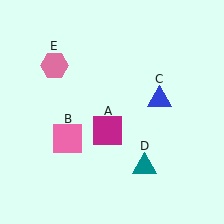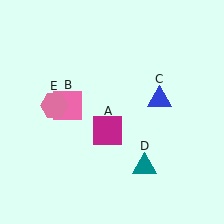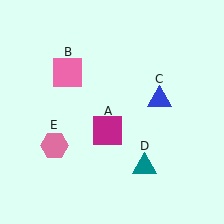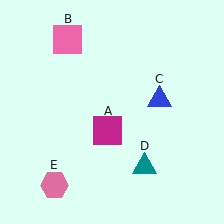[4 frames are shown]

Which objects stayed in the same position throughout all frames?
Magenta square (object A) and blue triangle (object C) and teal triangle (object D) remained stationary.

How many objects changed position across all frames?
2 objects changed position: pink square (object B), pink hexagon (object E).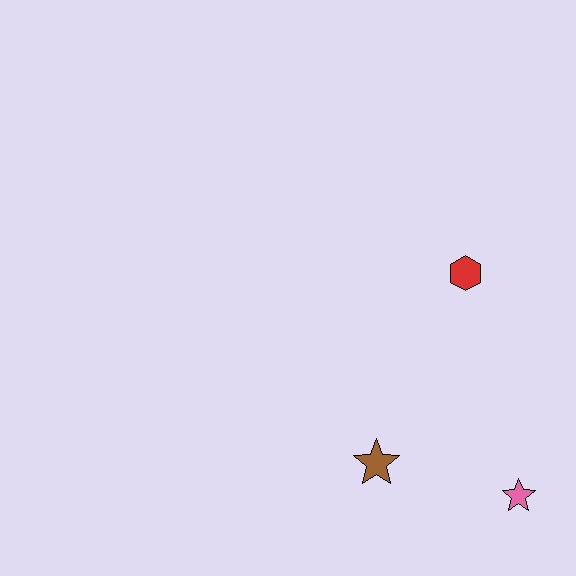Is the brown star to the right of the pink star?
No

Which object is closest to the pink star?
The brown star is closest to the pink star.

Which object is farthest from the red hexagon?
The pink star is farthest from the red hexagon.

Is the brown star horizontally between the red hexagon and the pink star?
No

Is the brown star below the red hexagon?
Yes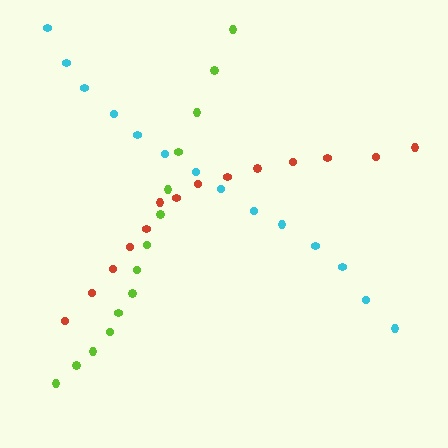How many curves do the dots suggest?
There are 3 distinct paths.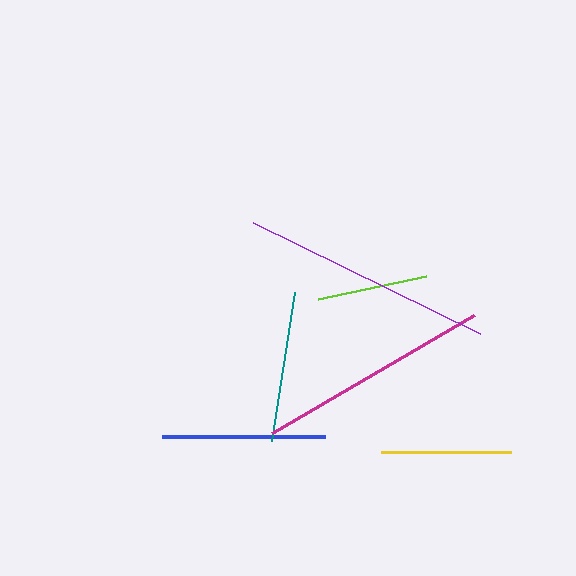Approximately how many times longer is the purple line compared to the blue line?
The purple line is approximately 1.6 times the length of the blue line.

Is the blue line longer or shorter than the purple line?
The purple line is longer than the blue line.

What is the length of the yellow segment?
The yellow segment is approximately 131 pixels long.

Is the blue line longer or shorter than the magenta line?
The magenta line is longer than the blue line.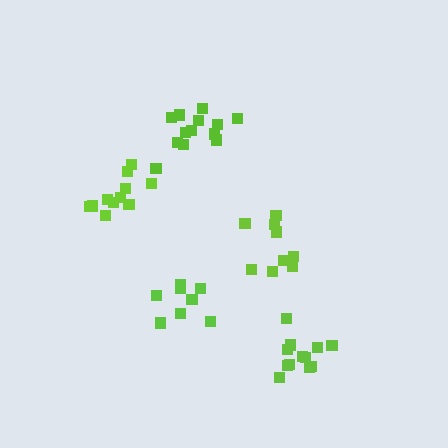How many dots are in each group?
Group 1: 12 dots, Group 2: 9 dots, Group 3: 8 dots, Group 4: 11 dots, Group 5: 13 dots (53 total).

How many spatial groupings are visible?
There are 5 spatial groupings.